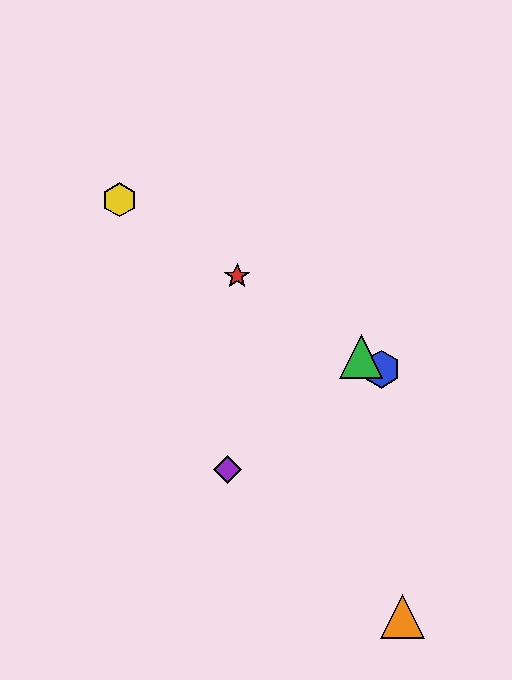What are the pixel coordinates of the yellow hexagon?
The yellow hexagon is at (120, 200).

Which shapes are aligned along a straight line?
The red star, the blue hexagon, the green triangle, the yellow hexagon are aligned along a straight line.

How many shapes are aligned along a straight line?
4 shapes (the red star, the blue hexagon, the green triangle, the yellow hexagon) are aligned along a straight line.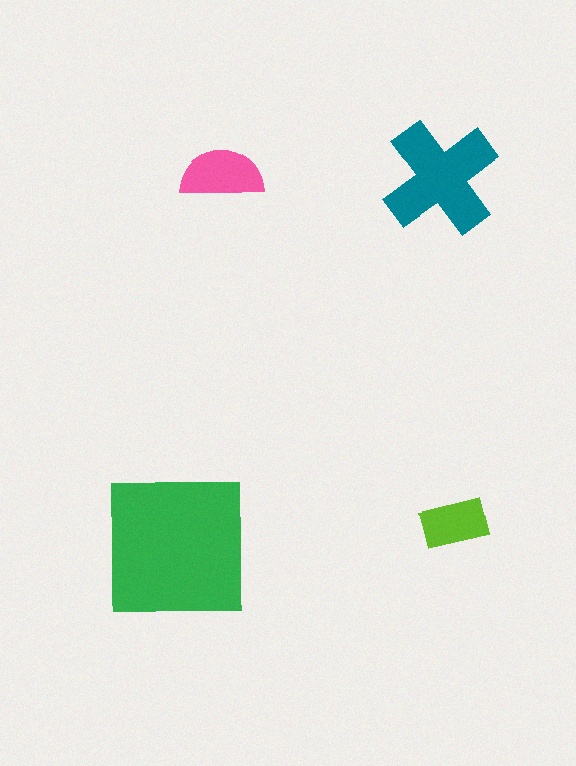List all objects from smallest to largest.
The lime rectangle, the pink semicircle, the teal cross, the green square.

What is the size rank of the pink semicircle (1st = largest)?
3rd.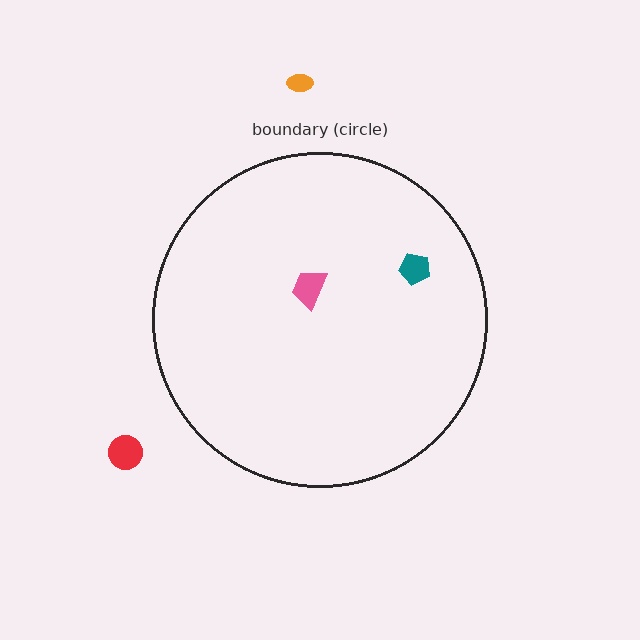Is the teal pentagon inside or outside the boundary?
Inside.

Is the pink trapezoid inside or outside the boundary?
Inside.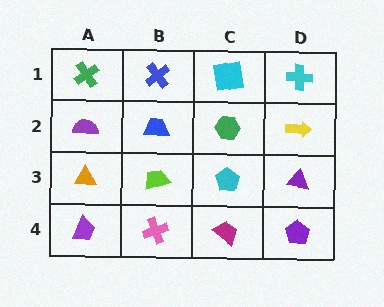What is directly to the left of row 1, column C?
A blue cross.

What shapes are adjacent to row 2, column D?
A cyan cross (row 1, column D), a purple triangle (row 3, column D), a green hexagon (row 2, column C).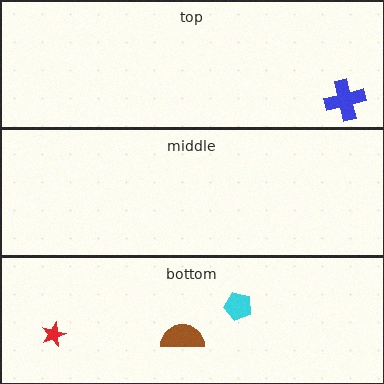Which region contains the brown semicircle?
The bottom region.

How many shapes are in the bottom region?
3.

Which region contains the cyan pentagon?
The bottom region.